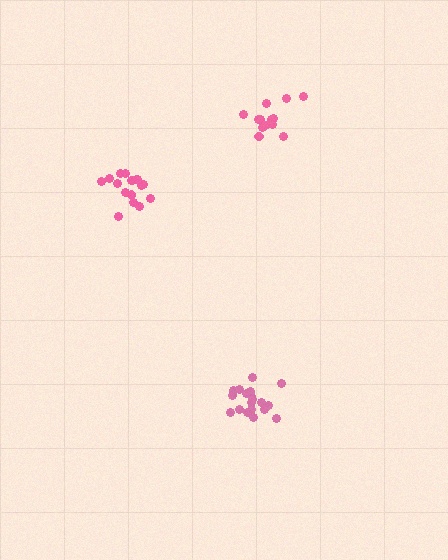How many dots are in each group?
Group 1: 19 dots, Group 2: 14 dots, Group 3: 17 dots (50 total).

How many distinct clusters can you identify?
There are 3 distinct clusters.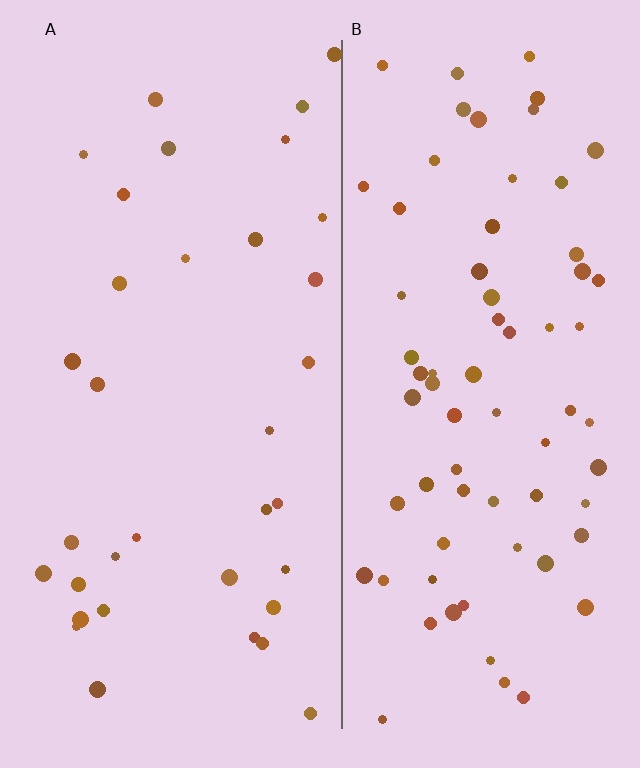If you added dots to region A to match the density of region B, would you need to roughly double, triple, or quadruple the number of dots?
Approximately double.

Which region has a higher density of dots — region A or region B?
B (the right).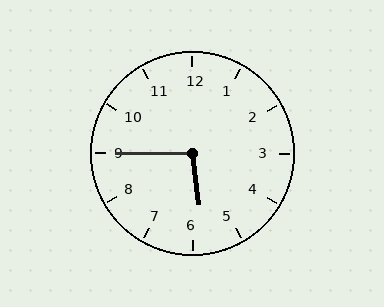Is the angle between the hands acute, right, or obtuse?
It is obtuse.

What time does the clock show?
5:45.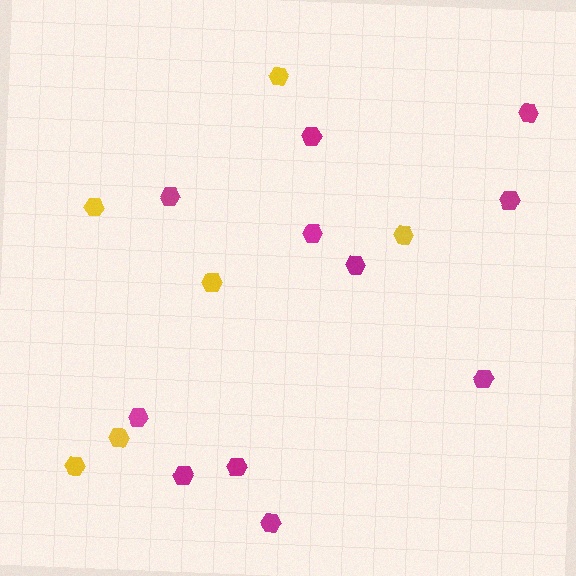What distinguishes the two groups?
There are 2 groups: one group of yellow hexagons (6) and one group of magenta hexagons (11).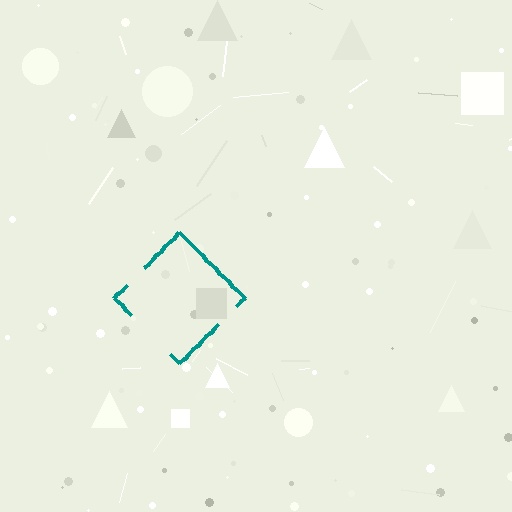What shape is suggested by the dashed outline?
The dashed outline suggests a diamond.